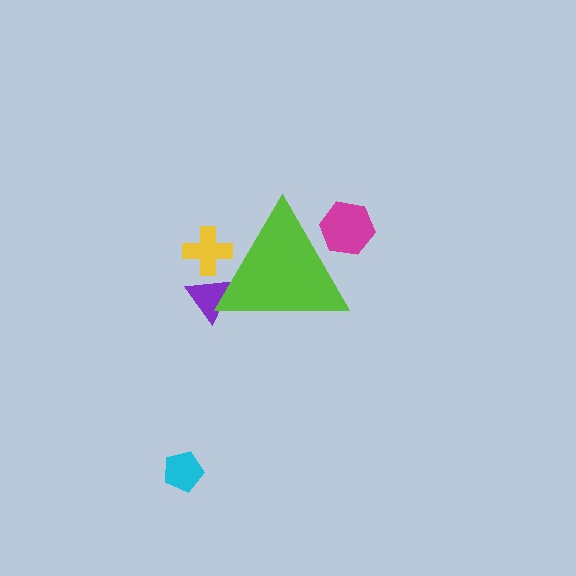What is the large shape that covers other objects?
A lime triangle.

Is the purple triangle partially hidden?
Yes, the purple triangle is partially hidden behind the lime triangle.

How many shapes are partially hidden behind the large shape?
3 shapes are partially hidden.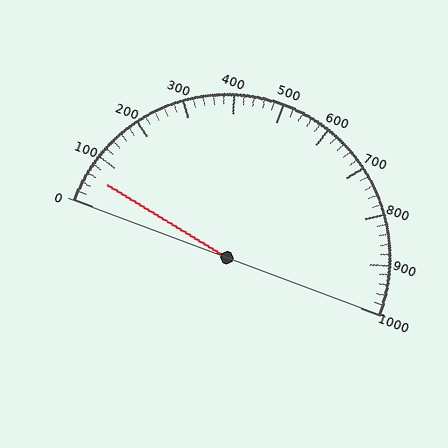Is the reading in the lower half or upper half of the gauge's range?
The reading is in the lower half of the range (0 to 1000).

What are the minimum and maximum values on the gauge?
The gauge ranges from 0 to 1000.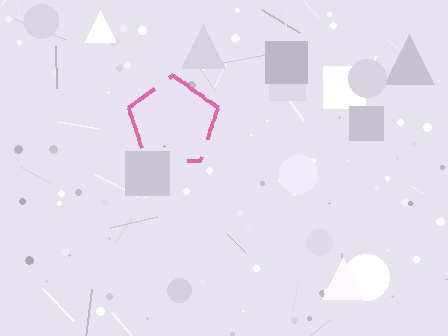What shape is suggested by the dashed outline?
The dashed outline suggests a pentagon.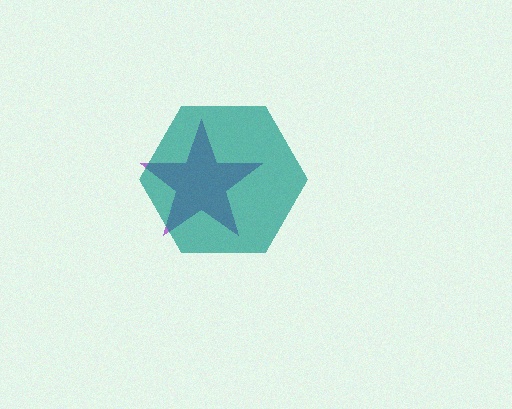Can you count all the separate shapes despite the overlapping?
Yes, there are 2 separate shapes.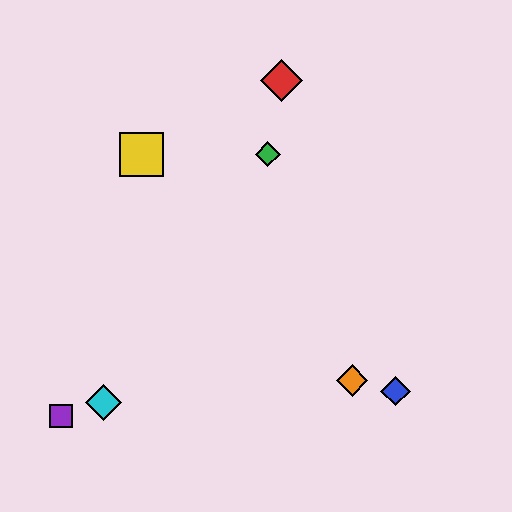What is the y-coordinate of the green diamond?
The green diamond is at y≈154.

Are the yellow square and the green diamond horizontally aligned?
Yes, both are at y≈154.